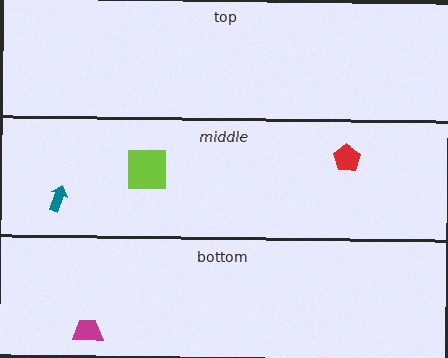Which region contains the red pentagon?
The middle region.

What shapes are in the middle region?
The red pentagon, the lime square, the teal arrow.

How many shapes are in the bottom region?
1.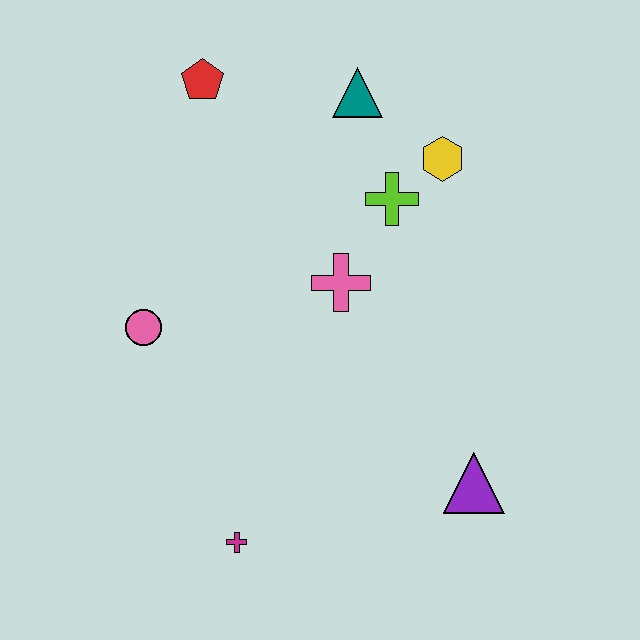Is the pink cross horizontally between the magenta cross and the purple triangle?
Yes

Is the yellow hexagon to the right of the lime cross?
Yes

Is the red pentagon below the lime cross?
No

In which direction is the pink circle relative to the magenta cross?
The pink circle is above the magenta cross.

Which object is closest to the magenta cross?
The pink circle is closest to the magenta cross.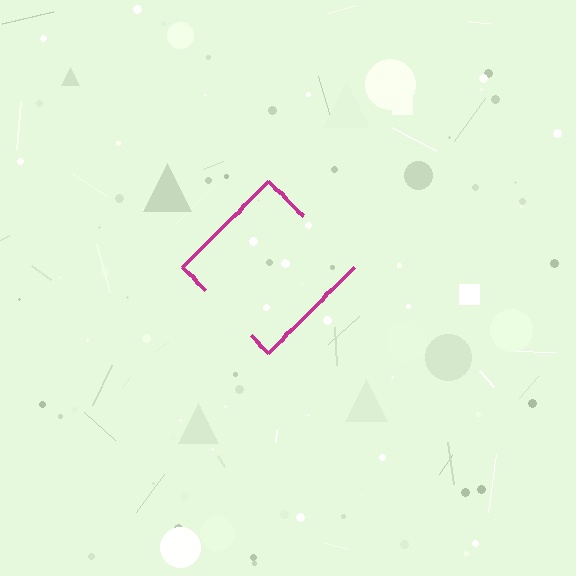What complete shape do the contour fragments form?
The contour fragments form a diamond.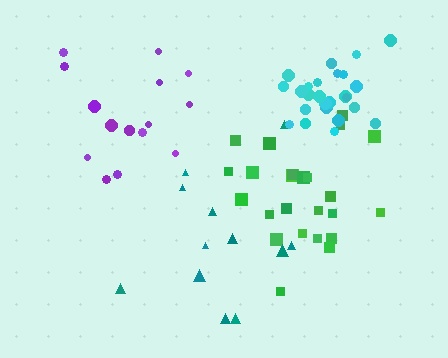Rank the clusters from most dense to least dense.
cyan, green, purple, teal.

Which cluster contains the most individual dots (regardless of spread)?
Cyan (25).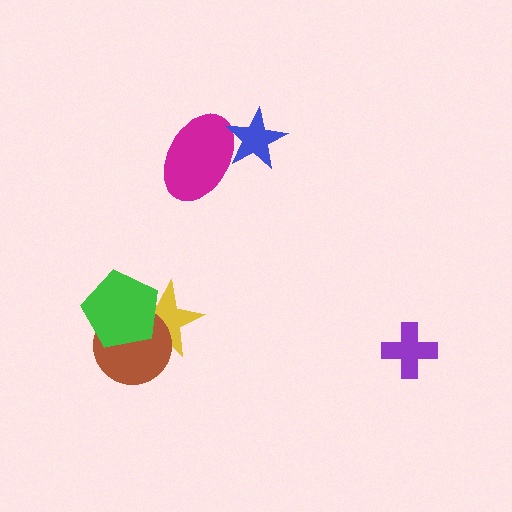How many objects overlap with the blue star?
1 object overlaps with the blue star.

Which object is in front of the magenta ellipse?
The blue star is in front of the magenta ellipse.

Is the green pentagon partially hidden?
No, no other shape covers it.